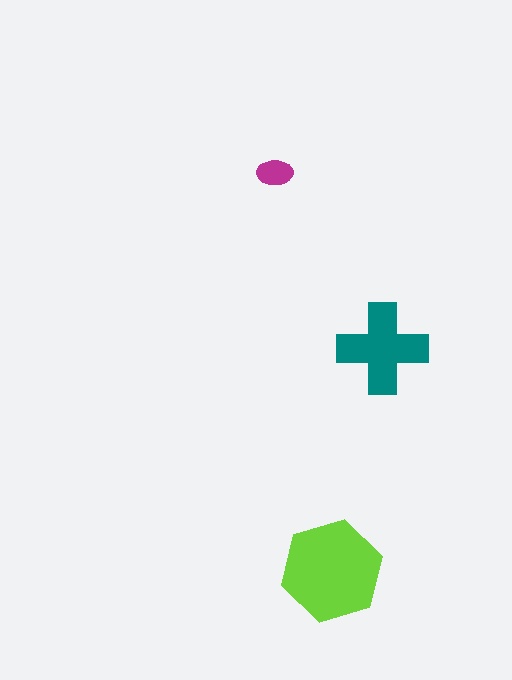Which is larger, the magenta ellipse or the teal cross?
The teal cross.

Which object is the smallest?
The magenta ellipse.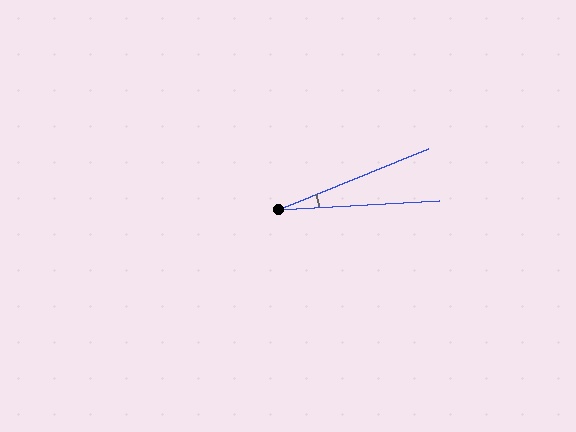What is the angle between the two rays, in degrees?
Approximately 19 degrees.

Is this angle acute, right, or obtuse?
It is acute.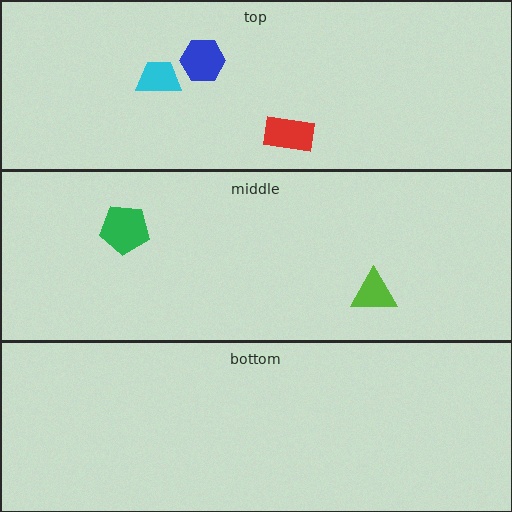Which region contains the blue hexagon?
The top region.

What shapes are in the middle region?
The green pentagon, the lime triangle.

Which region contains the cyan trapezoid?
The top region.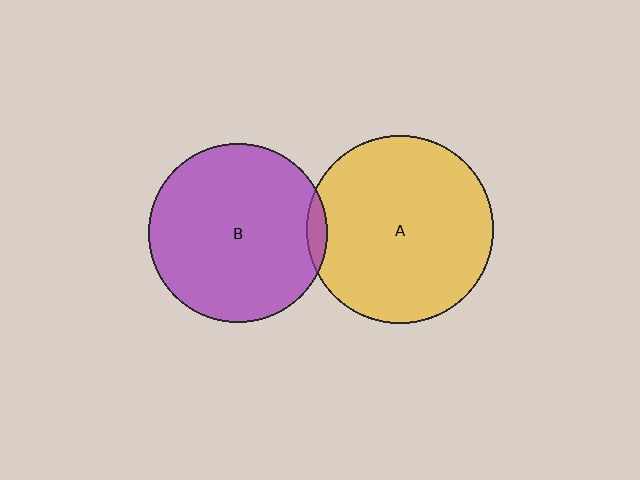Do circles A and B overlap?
Yes.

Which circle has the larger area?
Circle A (yellow).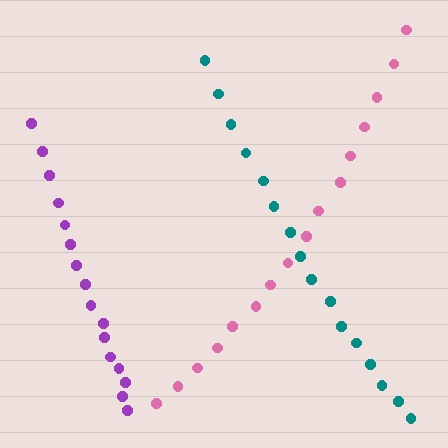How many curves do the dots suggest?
There are 3 distinct paths.